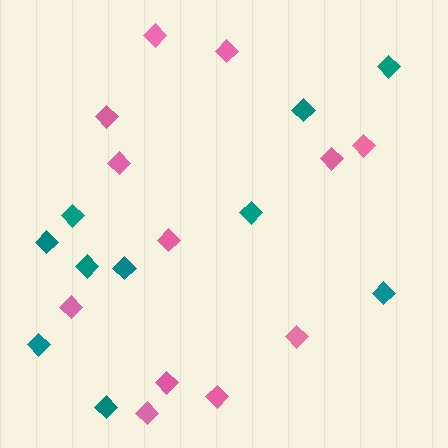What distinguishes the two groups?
There are 2 groups: one group of teal diamonds (10) and one group of pink diamonds (12).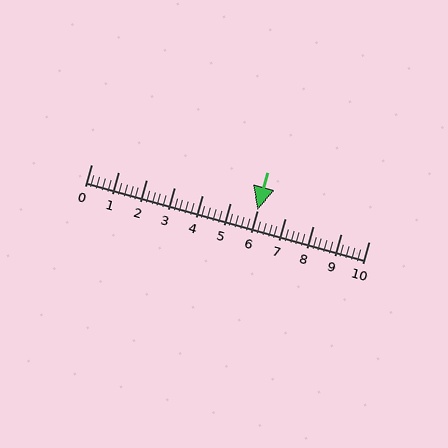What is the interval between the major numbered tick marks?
The major tick marks are spaced 1 units apart.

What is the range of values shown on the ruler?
The ruler shows values from 0 to 10.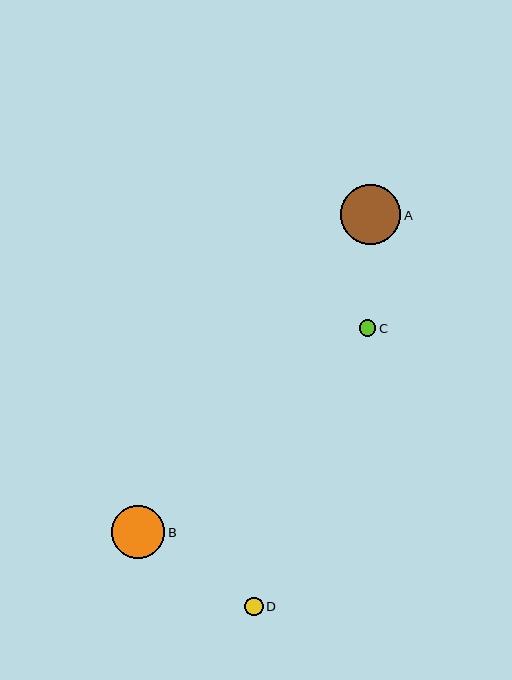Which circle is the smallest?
Circle C is the smallest with a size of approximately 16 pixels.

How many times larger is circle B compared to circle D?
Circle B is approximately 2.8 times the size of circle D.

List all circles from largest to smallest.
From largest to smallest: A, B, D, C.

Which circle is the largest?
Circle A is the largest with a size of approximately 60 pixels.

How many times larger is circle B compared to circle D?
Circle B is approximately 2.8 times the size of circle D.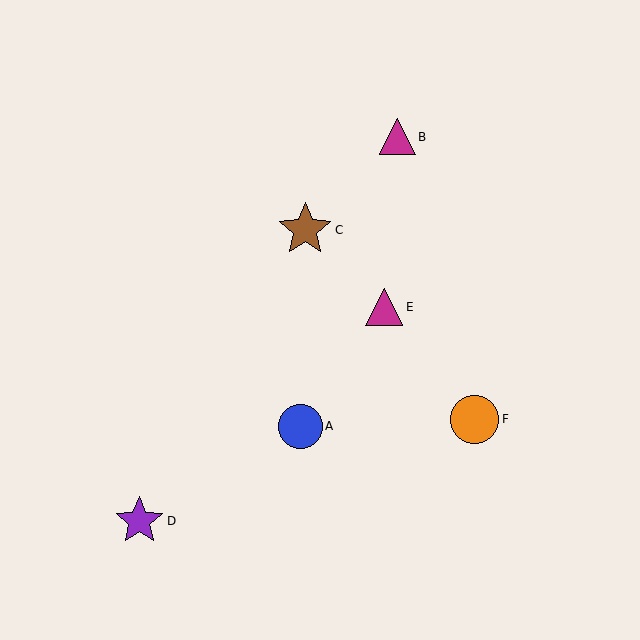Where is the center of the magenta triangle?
The center of the magenta triangle is at (384, 307).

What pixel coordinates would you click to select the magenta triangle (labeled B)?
Click at (397, 137) to select the magenta triangle B.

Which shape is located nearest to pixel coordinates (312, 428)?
The blue circle (labeled A) at (300, 426) is nearest to that location.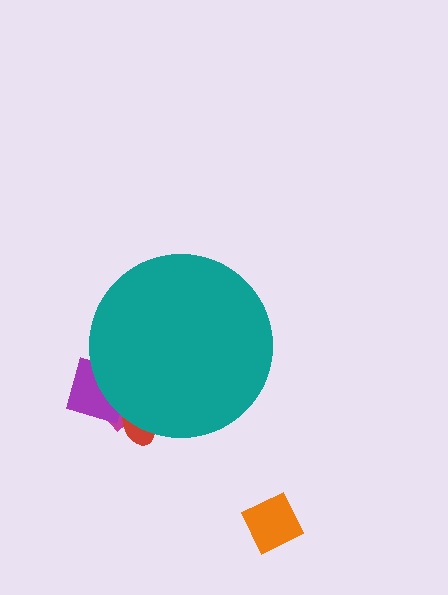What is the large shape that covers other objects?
A teal circle.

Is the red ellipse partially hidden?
Yes, the red ellipse is partially hidden behind the teal circle.